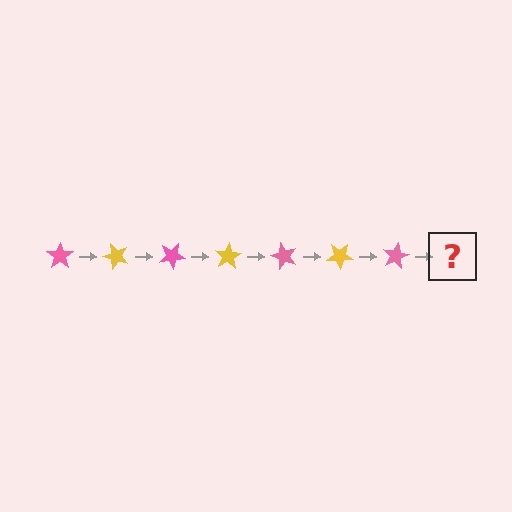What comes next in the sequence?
The next element should be a yellow star, rotated 350 degrees from the start.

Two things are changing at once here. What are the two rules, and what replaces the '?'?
The two rules are that it rotates 50 degrees each step and the color cycles through pink and yellow. The '?' should be a yellow star, rotated 350 degrees from the start.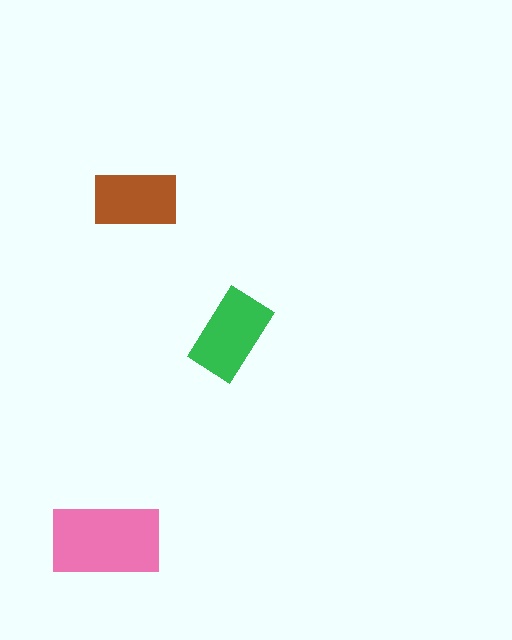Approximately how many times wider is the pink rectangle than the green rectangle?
About 1.5 times wider.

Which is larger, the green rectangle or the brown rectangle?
The green one.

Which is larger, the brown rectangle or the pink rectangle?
The pink one.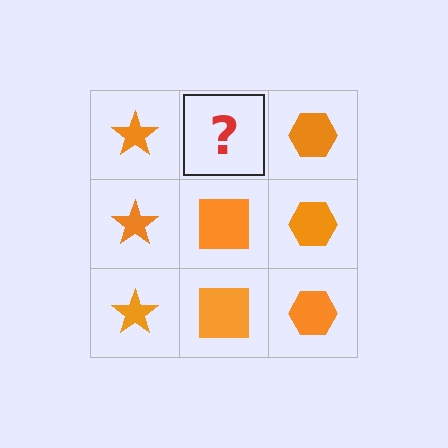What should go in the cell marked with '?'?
The missing cell should contain an orange square.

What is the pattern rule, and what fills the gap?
The rule is that each column has a consistent shape. The gap should be filled with an orange square.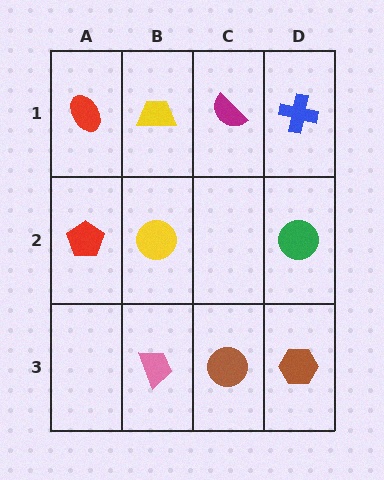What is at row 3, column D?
A brown hexagon.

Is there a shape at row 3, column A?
No, that cell is empty.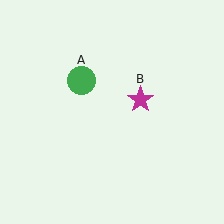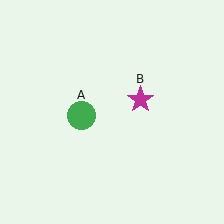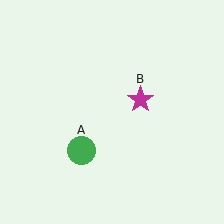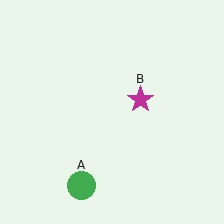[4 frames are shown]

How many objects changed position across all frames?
1 object changed position: green circle (object A).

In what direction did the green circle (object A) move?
The green circle (object A) moved down.